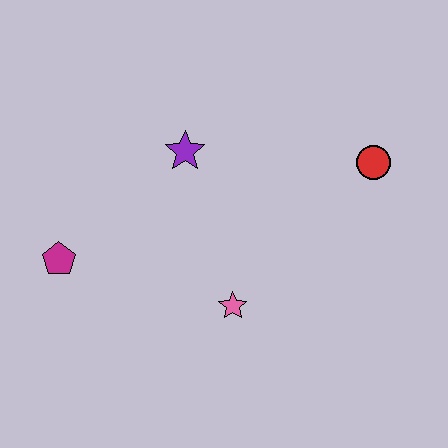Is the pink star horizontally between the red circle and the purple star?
Yes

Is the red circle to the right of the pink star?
Yes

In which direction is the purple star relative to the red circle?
The purple star is to the left of the red circle.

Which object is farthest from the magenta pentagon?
The red circle is farthest from the magenta pentagon.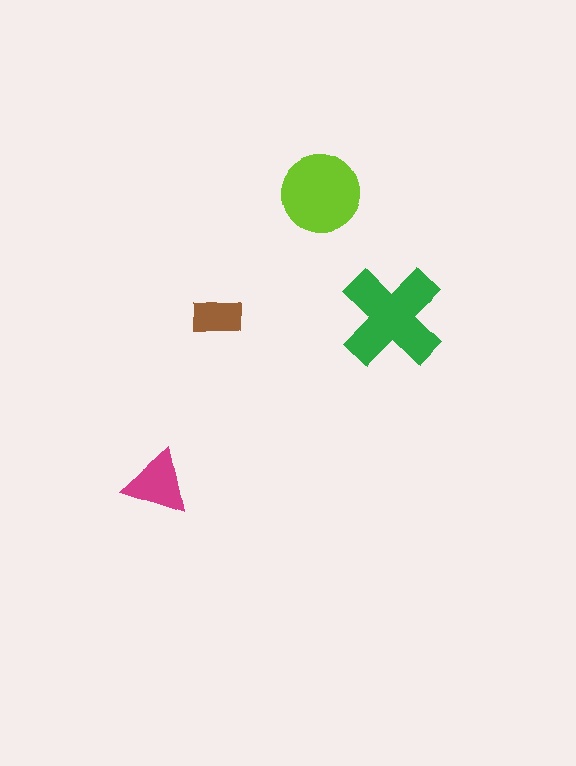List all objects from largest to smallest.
The green cross, the lime circle, the magenta triangle, the brown rectangle.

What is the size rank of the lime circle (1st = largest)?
2nd.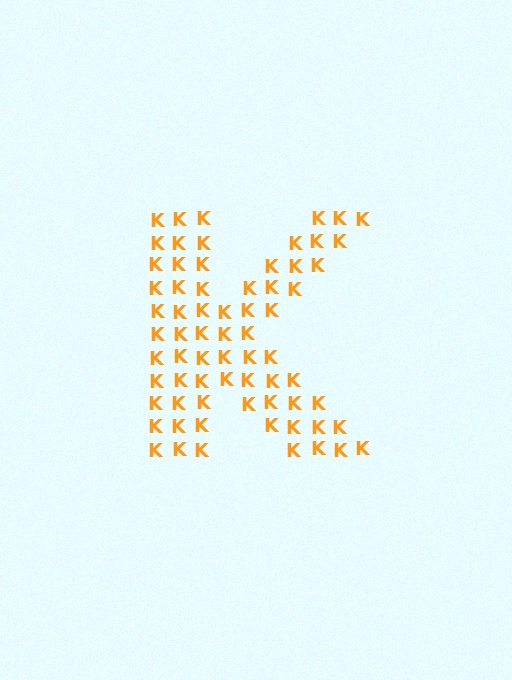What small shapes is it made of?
It is made of small letter K's.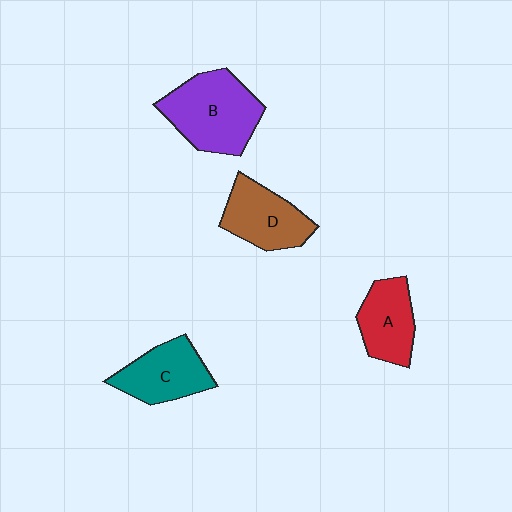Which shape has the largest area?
Shape B (purple).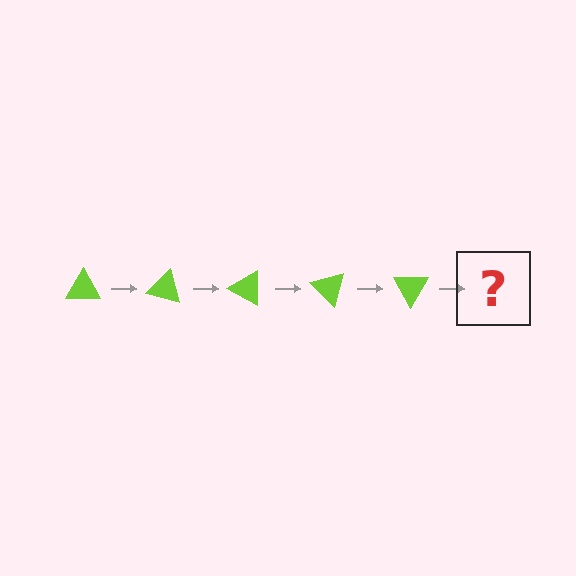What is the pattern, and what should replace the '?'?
The pattern is that the triangle rotates 15 degrees each step. The '?' should be a lime triangle rotated 75 degrees.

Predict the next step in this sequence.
The next step is a lime triangle rotated 75 degrees.